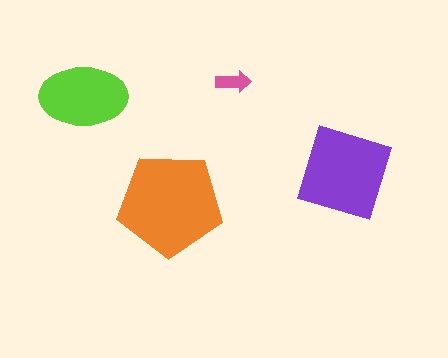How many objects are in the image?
There are 4 objects in the image.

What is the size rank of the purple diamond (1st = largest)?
2nd.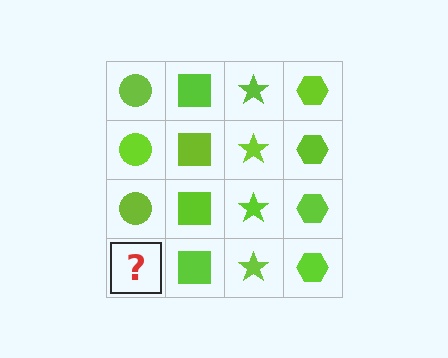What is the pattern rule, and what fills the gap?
The rule is that each column has a consistent shape. The gap should be filled with a lime circle.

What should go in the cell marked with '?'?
The missing cell should contain a lime circle.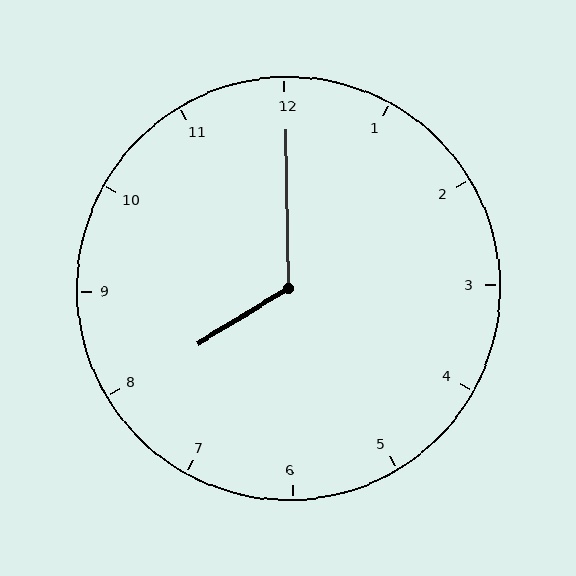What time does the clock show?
8:00.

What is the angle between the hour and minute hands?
Approximately 120 degrees.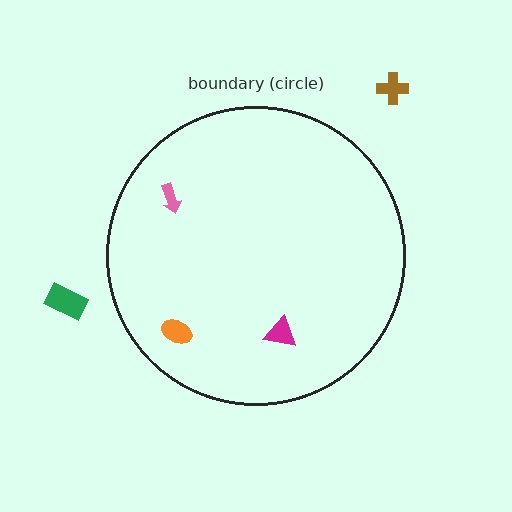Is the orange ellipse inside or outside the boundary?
Inside.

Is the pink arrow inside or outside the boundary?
Inside.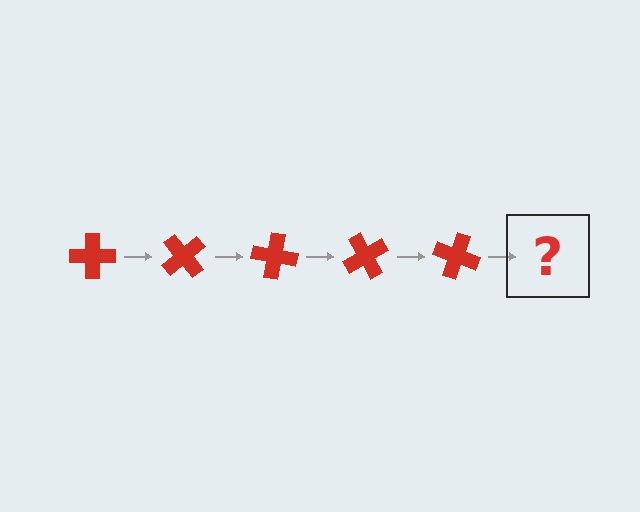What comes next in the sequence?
The next element should be a red cross rotated 250 degrees.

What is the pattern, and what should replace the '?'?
The pattern is that the cross rotates 50 degrees each step. The '?' should be a red cross rotated 250 degrees.